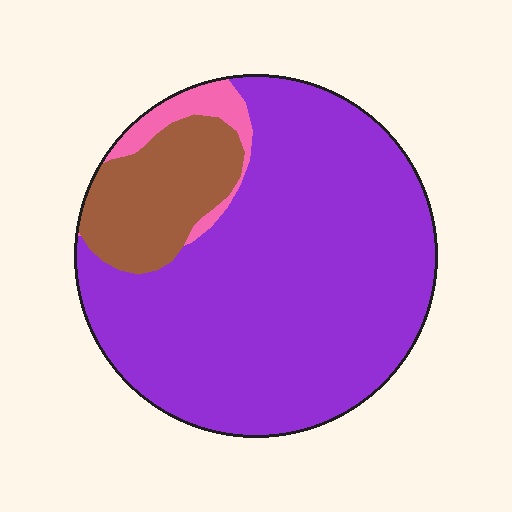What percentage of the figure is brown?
Brown takes up less than a quarter of the figure.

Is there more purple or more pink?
Purple.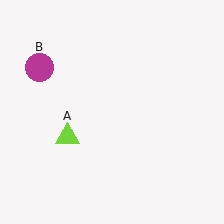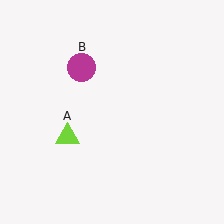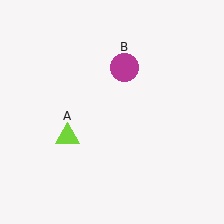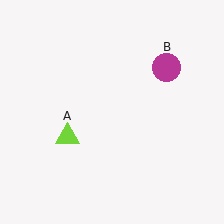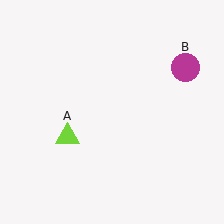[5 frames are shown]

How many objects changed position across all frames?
1 object changed position: magenta circle (object B).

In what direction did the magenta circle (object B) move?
The magenta circle (object B) moved right.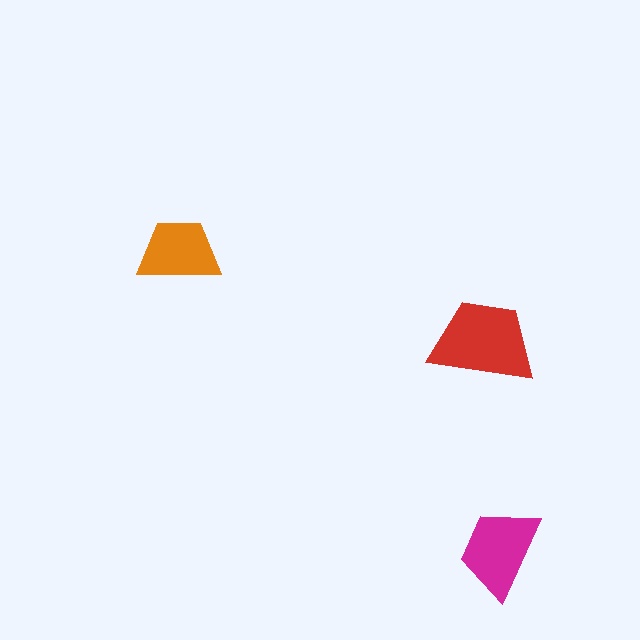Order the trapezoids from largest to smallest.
the red one, the magenta one, the orange one.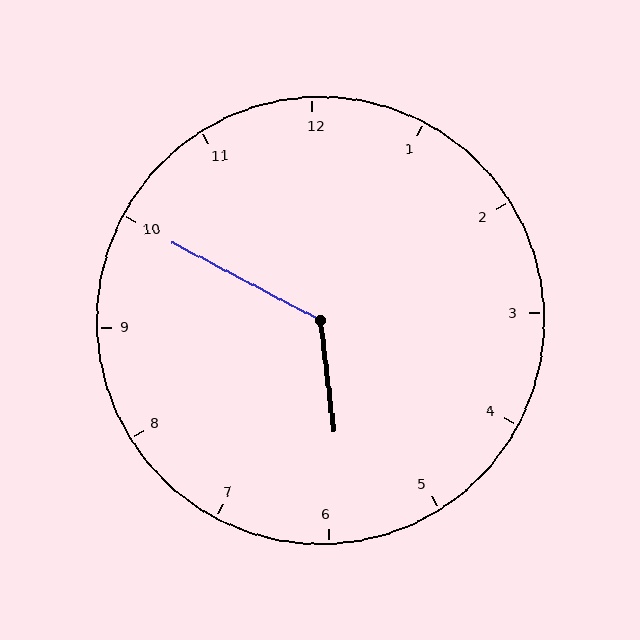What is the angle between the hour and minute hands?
Approximately 125 degrees.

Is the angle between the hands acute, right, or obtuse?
It is obtuse.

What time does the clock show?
5:50.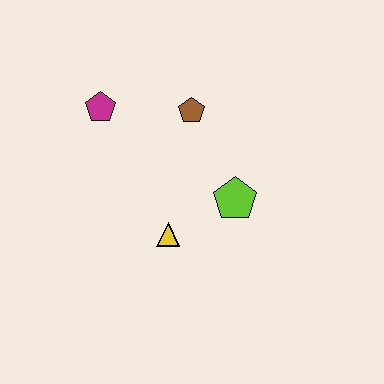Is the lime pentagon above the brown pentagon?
No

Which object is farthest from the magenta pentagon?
The lime pentagon is farthest from the magenta pentagon.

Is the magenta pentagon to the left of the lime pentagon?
Yes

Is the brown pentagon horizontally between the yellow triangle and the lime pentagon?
Yes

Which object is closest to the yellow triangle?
The lime pentagon is closest to the yellow triangle.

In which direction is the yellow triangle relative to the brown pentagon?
The yellow triangle is below the brown pentagon.